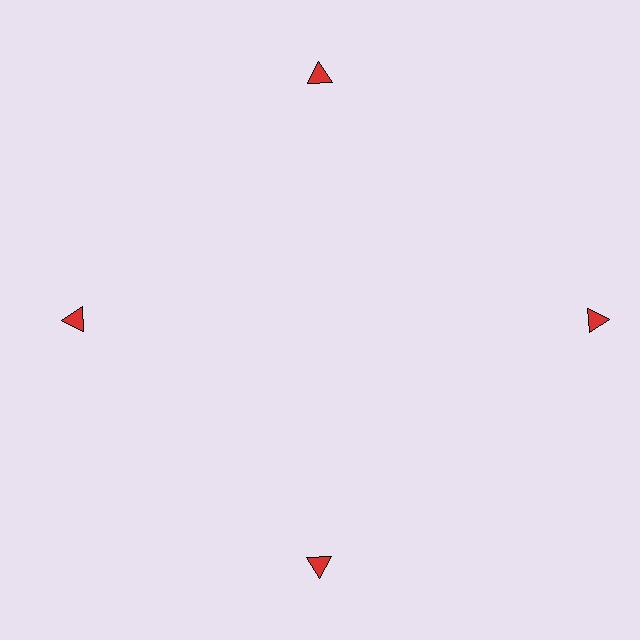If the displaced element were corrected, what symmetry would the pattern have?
It would have 4-fold rotational symmetry — the pattern would map onto itself every 90 degrees.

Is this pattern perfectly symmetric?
No. The 4 red triangles are arranged in a ring, but one element near the 3 o'clock position is pushed outward from the center, breaking the 4-fold rotational symmetry.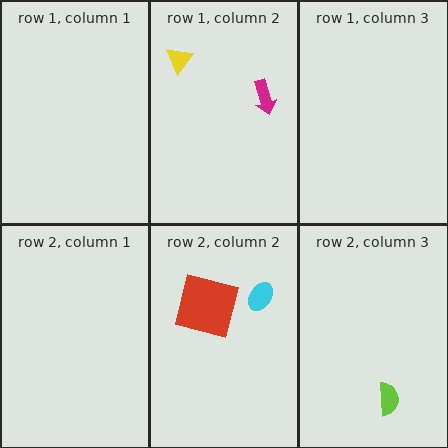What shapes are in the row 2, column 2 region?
The red square, the cyan ellipse.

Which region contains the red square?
The row 2, column 2 region.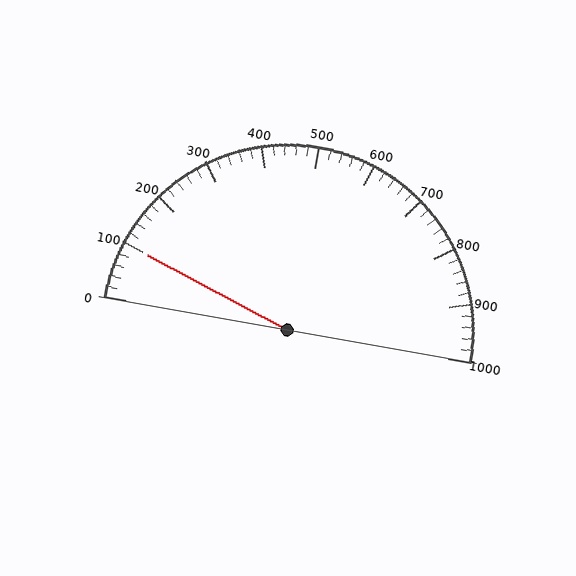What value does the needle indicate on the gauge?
The needle indicates approximately 100.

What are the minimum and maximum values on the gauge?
The gauge ranges from 0 to 1000.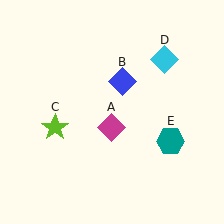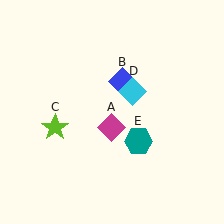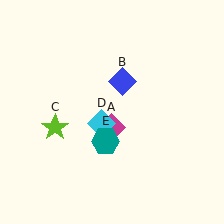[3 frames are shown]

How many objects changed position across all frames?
2 objects changed position: cyan diamond (object D), teal hexagon (object E).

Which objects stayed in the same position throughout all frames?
Magenta diamond (object A) and blue diamond (object B) and lime star (object C) remained stationary.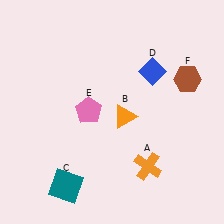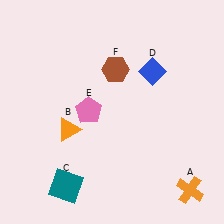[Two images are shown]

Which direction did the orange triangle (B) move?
The orange triangle (B) moved left.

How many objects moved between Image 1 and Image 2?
3 objects moved between the two images.